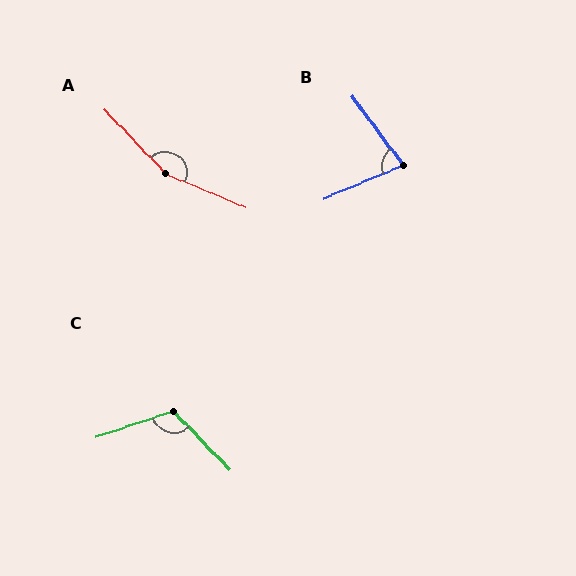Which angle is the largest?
A, at approximately 156 degrees.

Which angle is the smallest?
B, at approximately 76 degrees.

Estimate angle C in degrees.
Approximately 115 degrees.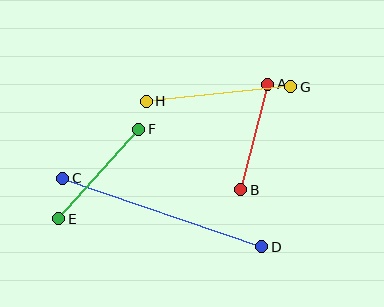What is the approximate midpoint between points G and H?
The midpoint is at approximately (219, 94) pixels.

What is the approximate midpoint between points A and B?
The midpoint is at approximately (254, 137) pixels.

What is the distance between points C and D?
The distance is approximately 210 pixels.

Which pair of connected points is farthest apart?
Points C and D are farthest apart.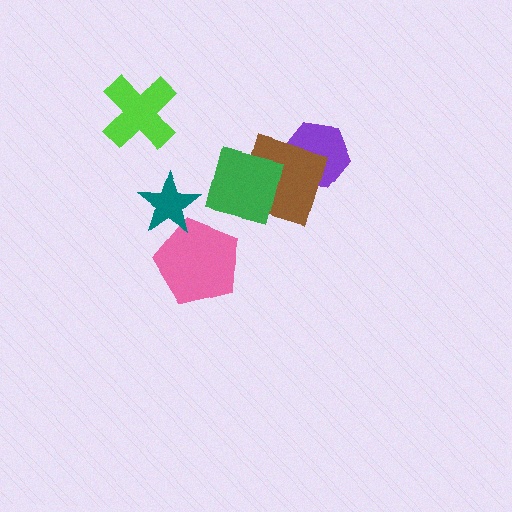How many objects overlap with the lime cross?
0 objects overlap with the lime cross.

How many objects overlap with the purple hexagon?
1 object overlaps with the purple hexagon.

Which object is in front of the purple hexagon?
The brown square is in front of the purple hexagon.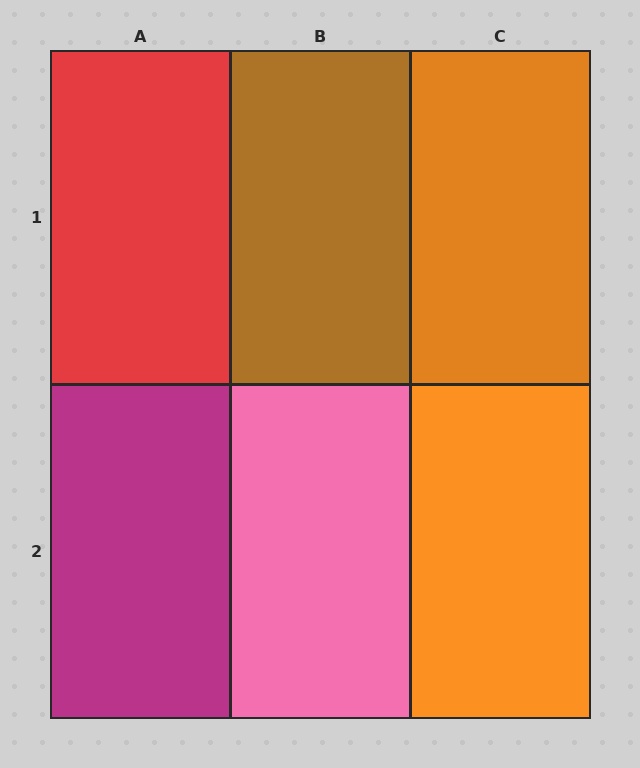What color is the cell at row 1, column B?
Brown.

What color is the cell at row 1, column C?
Orange.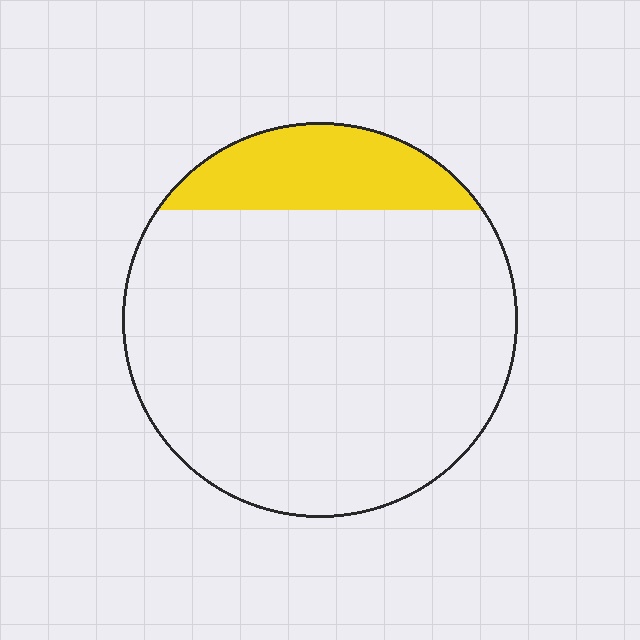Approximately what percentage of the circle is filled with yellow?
Approximately 15%.